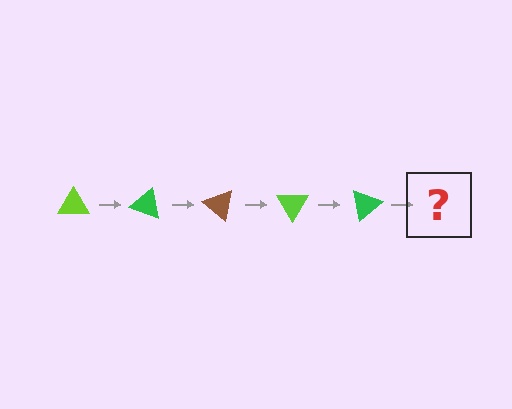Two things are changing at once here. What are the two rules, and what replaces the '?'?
The two rules are that it rotates 20 degrees each step and the color cycles through lime, green, and brown. The '?' should be a brown triangle, rotated 100 degrees from the start.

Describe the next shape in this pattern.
It should be a brown triangle, rotated 100 degrees from the start.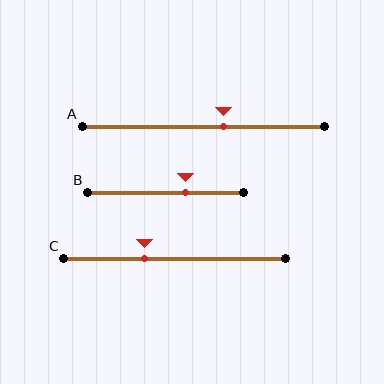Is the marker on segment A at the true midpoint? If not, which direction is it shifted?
No, the marker on segment A is shifted to the right by about 8% of the segment length.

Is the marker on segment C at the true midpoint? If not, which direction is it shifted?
No, the marker on segment C is shifted to the left by about 14% of the segment length.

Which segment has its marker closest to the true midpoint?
Segment A has its marker closest to the true midpoint.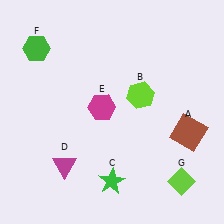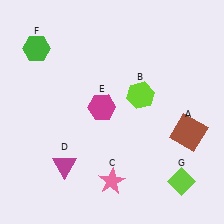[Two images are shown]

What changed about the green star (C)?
In Image 1, C is green. In Image 2, it changed to pink.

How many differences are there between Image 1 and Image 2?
There is 1 difference between the two images.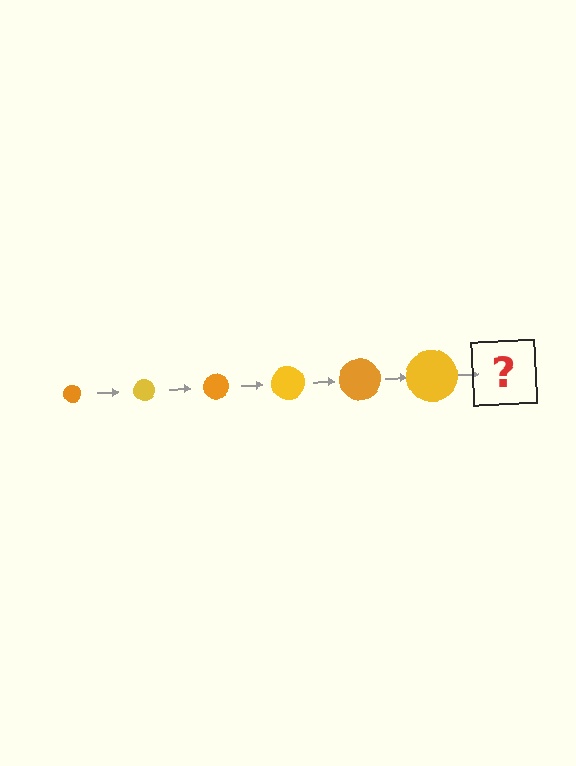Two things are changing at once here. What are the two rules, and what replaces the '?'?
The two rules are that the circle grows larger each step and the color cycles through orange and yellow. The '?' should be an orange circle, larger than the previous one.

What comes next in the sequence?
The next element should be an orange circle, larger than the previous one.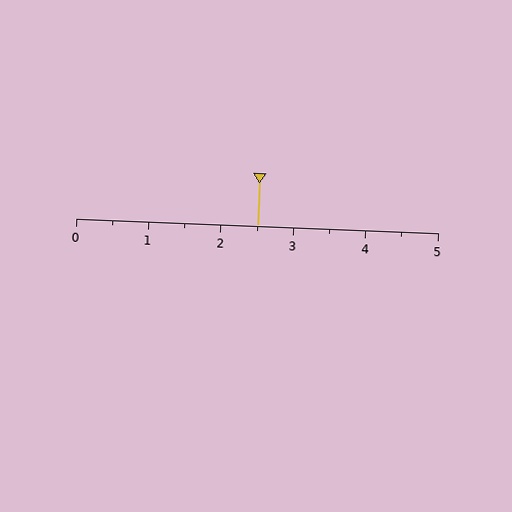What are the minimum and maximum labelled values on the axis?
The axis runs from 0 to 5.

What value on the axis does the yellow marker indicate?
The marker indicates approximately 2.5.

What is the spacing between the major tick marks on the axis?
The major ticks are spaced 1 apart.